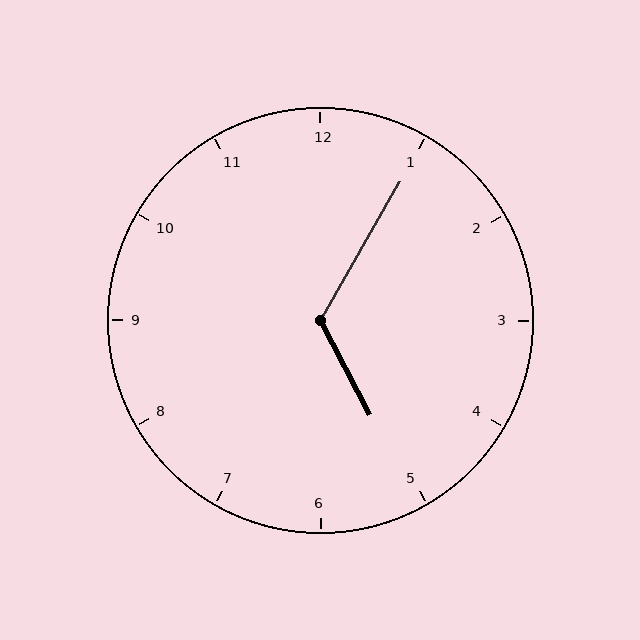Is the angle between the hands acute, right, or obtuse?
It is obtuse.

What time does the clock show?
5:05.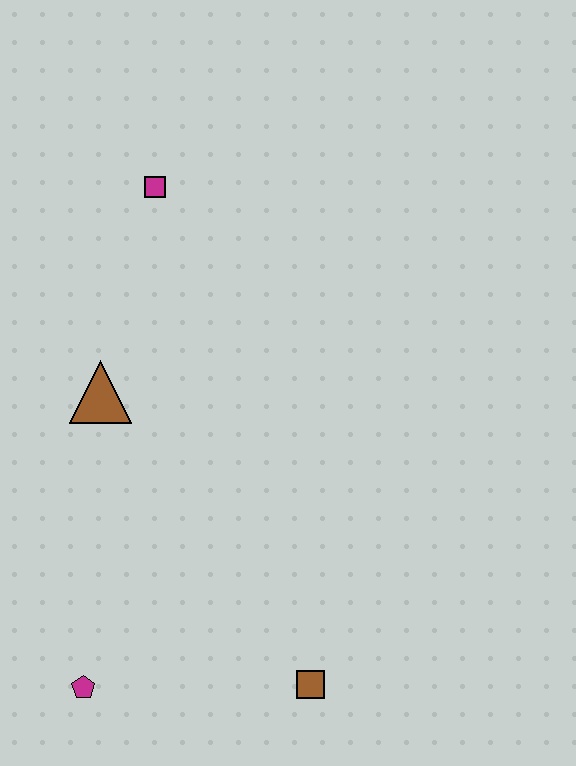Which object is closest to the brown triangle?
The magenta square is closest to the brown triangle.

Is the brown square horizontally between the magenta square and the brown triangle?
No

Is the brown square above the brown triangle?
No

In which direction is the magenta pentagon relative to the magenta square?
The magenta pentagon is below the magenta square.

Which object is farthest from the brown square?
The magenta square is farthest from the brown square.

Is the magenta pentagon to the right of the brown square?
No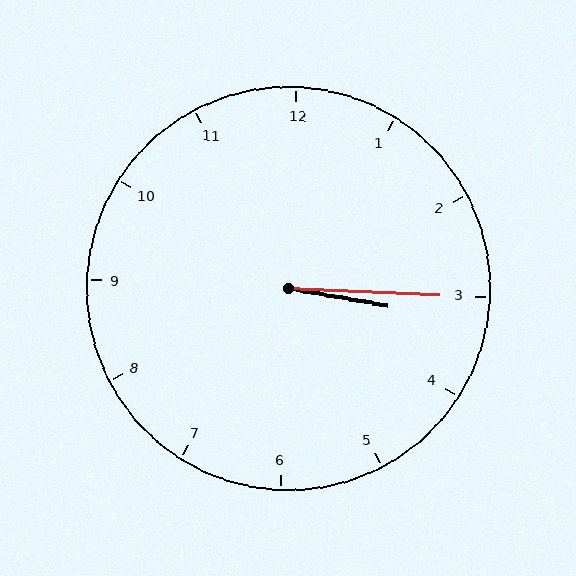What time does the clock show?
3:15.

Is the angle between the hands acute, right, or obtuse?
It is acute.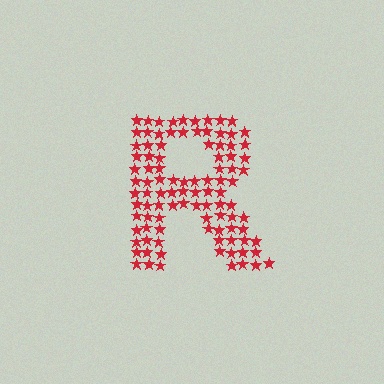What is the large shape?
The large shape is the letter R.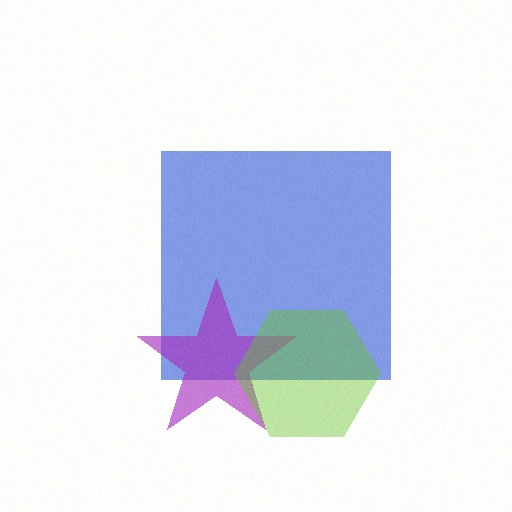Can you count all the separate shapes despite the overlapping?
Yes, there are 3 separate shapes.